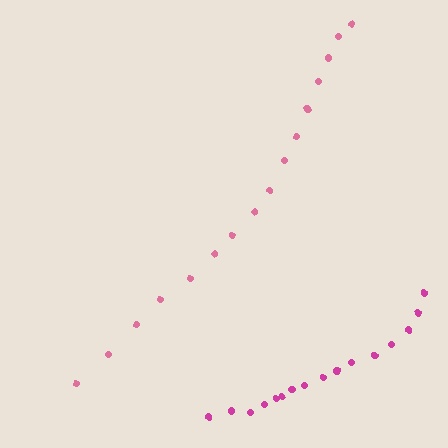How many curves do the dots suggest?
There are 2 distinct paths.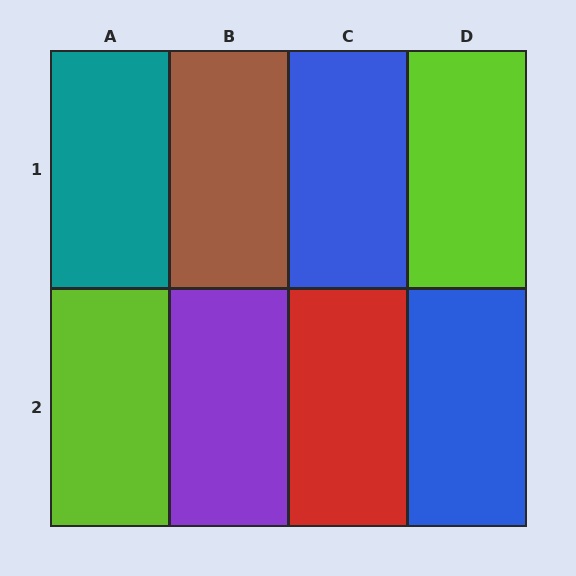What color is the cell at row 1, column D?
Lime.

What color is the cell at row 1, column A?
Teal.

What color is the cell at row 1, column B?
Brown.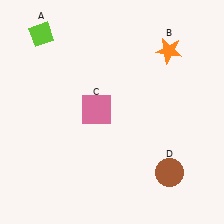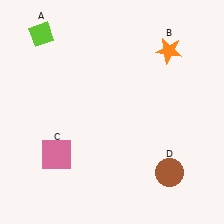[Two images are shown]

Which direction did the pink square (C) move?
The pink square (C) moved down.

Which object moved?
The pink square (C) moved down.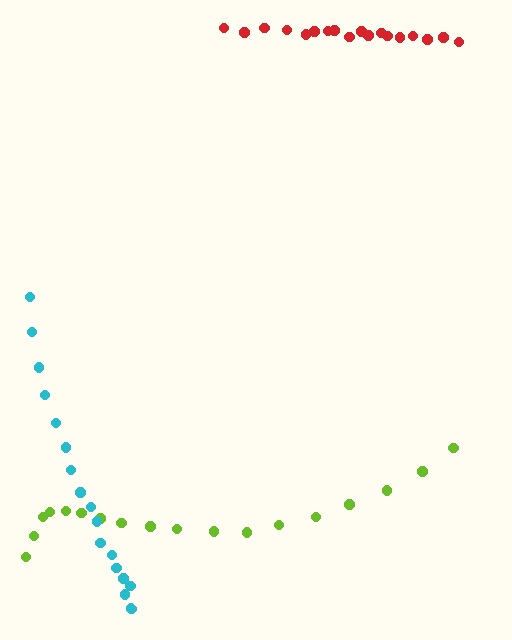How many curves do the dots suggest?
There are 3 distinct paths.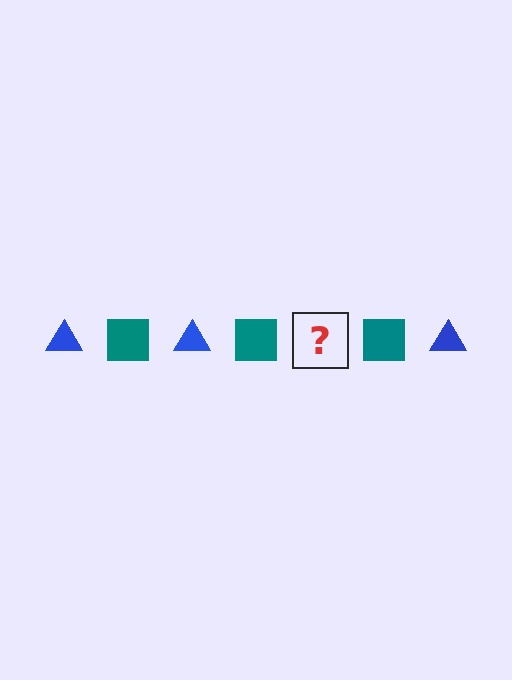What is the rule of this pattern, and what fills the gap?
The rule is that the pattern alternates between blue triangle and teal square. The gap should be filled with a blue triangle.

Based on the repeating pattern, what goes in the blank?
The blank should be a blue triangle.